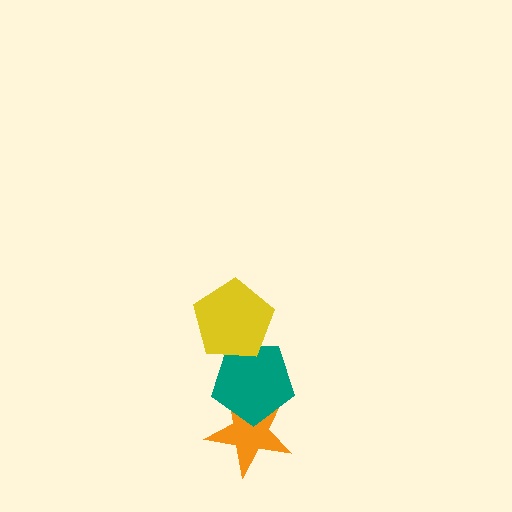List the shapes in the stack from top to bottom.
From top to bottom: the yellow pentagon, the teal pentagon, the orange star.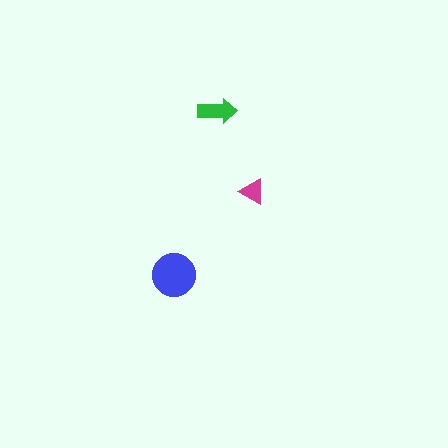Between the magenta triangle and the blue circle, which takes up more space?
The blue circle.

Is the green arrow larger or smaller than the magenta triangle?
Larger.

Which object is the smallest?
The magenta triangle.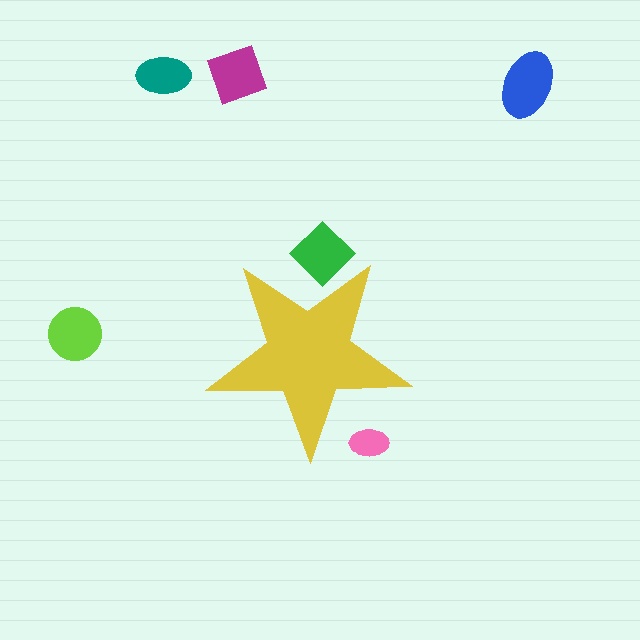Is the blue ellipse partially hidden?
No, the blue ellipse is fully visible.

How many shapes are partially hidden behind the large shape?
2 shapes are partially hidden.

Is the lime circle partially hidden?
No, the lime circle is fully visible.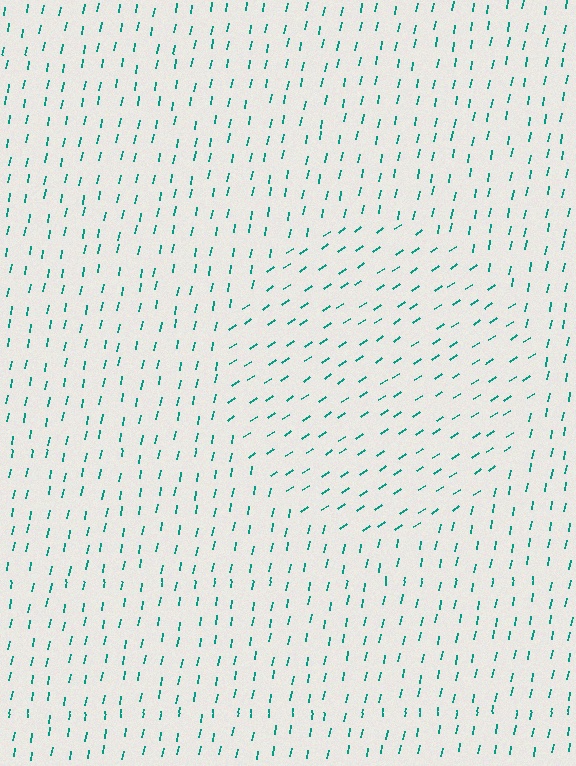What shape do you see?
I see a circle.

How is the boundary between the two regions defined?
The boundary is defined purely by a change in line orientation (approximately 45 degrees difference). All lines are the same color and thickness.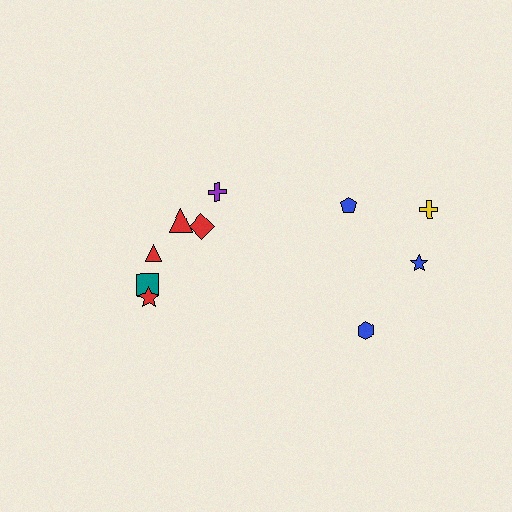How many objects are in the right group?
There are 4 objects.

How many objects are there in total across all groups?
There are 10 objects.